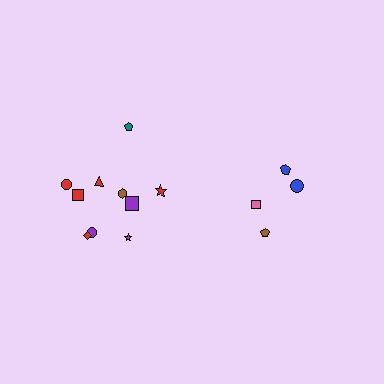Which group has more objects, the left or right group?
The left group.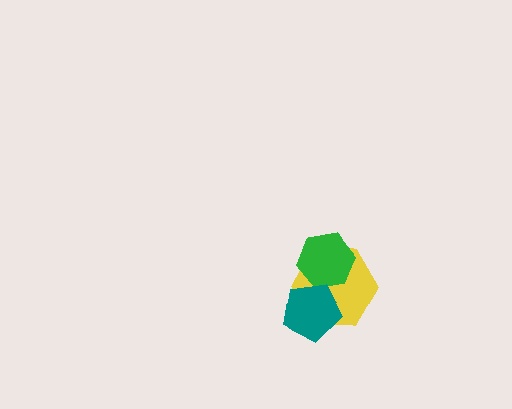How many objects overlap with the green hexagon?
2 objects overlap with the green hexagon.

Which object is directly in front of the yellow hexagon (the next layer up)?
The green hexagon is directly in front of the yellow hexagon.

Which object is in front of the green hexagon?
The teal pentagon is in front of the green hexagon.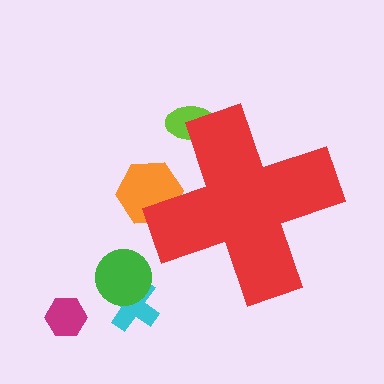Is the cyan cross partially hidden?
No, the cyan cross is fully visible.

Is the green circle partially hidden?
No, the green circle is fully visible.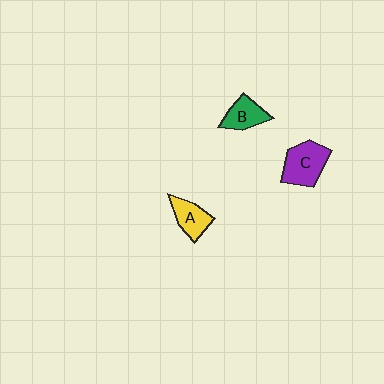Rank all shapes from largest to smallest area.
From largest to smallest: C (purple), A (yellow), B (green).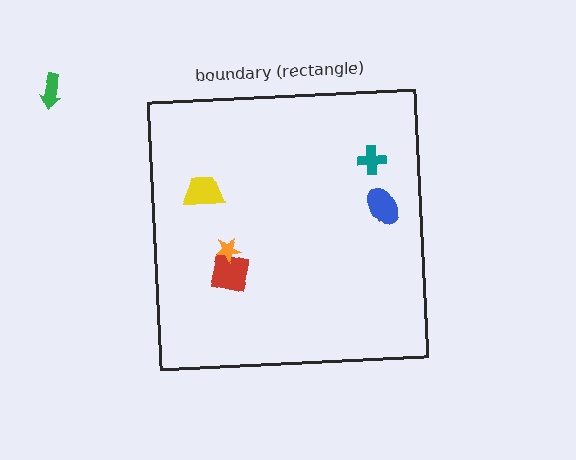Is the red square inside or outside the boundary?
Inside.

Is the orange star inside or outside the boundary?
Inside.